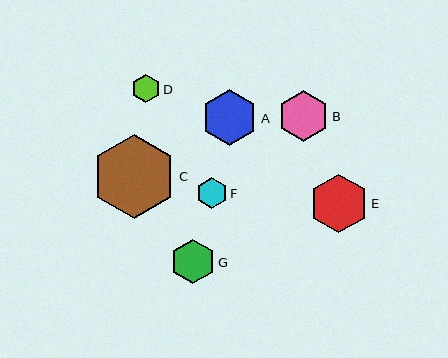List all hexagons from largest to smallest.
From largest to smallest: C, E, A, B, G, F, D.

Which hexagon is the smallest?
Hexagon D is the smallest with a size of approximately 29 pixels.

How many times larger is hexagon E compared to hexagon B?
Hexagon E is approximately 1.2 times the size of hexagon B.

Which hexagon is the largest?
Hexagon C is the largest with a size of approximately 84 pixels.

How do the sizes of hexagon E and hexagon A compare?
Hexagon E and hexagon A are approximately the same size.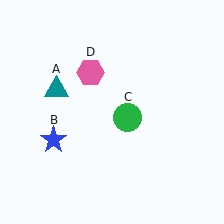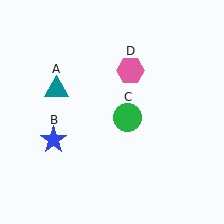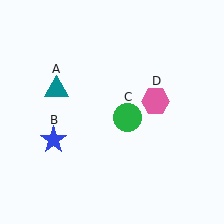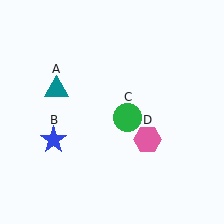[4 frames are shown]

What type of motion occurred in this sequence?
The pink hexagon (object D) rotated clockwise around the center of the scene.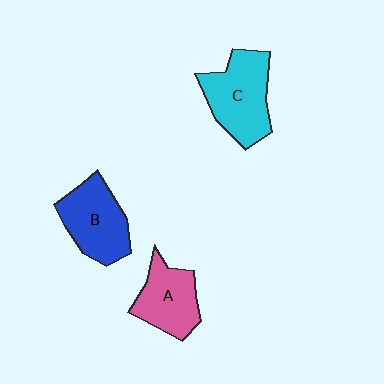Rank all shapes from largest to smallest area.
From largest to smallest: C (cyan), B (blue), A (pink).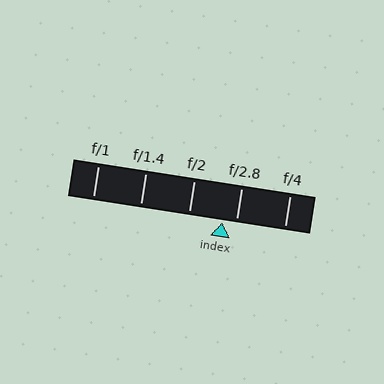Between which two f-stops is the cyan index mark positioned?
The index mark is between f/2 and f/2.8.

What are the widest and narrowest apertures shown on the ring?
The widest aperture shown is f/1 and the narrowest is f/4.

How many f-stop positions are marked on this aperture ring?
There are 5 f-stop positions marked.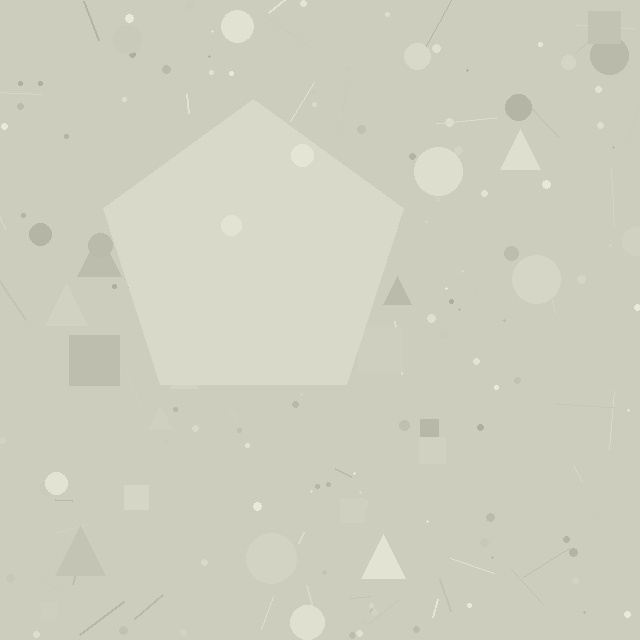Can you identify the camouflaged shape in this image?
The camouflaged shape is a pentagon.